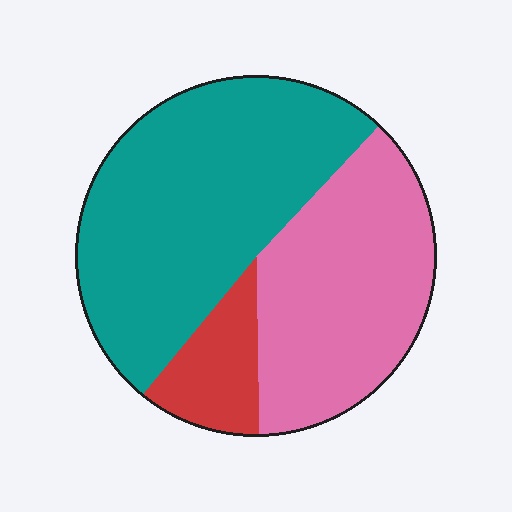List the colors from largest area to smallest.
From largest to smallest: teal, pink, red.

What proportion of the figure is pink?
Pink covers about 40% of the figure.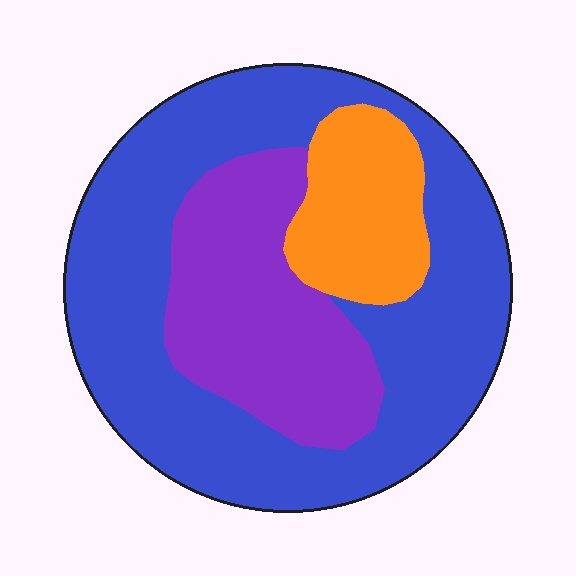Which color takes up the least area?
Orange, at roughly 15%.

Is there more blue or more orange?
Blue.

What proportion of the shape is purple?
Purple covers 26% of the shape.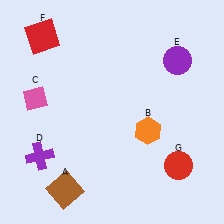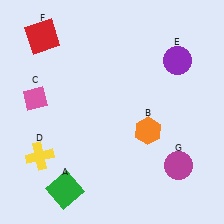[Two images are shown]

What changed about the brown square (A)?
In Image 1, A is brown. In Image 2, it changed to green.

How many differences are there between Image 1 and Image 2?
There are 3 differences between the two images.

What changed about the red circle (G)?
In Image 1, G is red. In Image 2, it changed to magenta.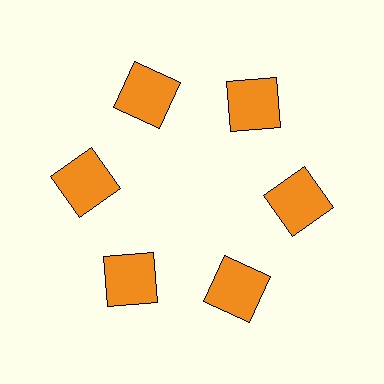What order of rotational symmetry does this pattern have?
This pattern has 6-fold rotational symmetry.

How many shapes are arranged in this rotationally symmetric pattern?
There are 6 shapes, arranged in 6 groups of 1.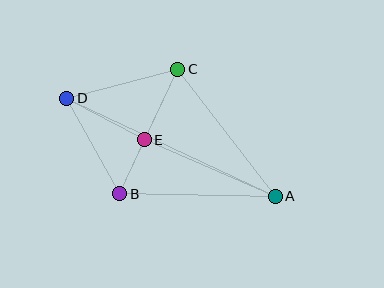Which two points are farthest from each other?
Points A and D are farthest from each other.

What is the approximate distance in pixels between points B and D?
The distance between B and D is approximately 109 pixels.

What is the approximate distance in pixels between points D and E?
The distance between D and E is approximately 88 pixels.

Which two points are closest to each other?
Points B and E are closest to each other.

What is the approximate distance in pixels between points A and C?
The distance between A and C is approximately 160 pixels.